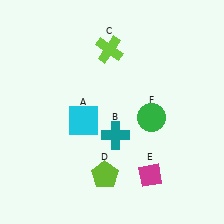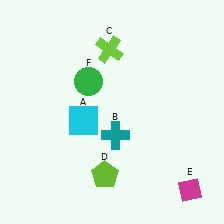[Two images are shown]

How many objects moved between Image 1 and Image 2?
2 objects moved between the two images.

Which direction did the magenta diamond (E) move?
The magenta diamond (E) moved right.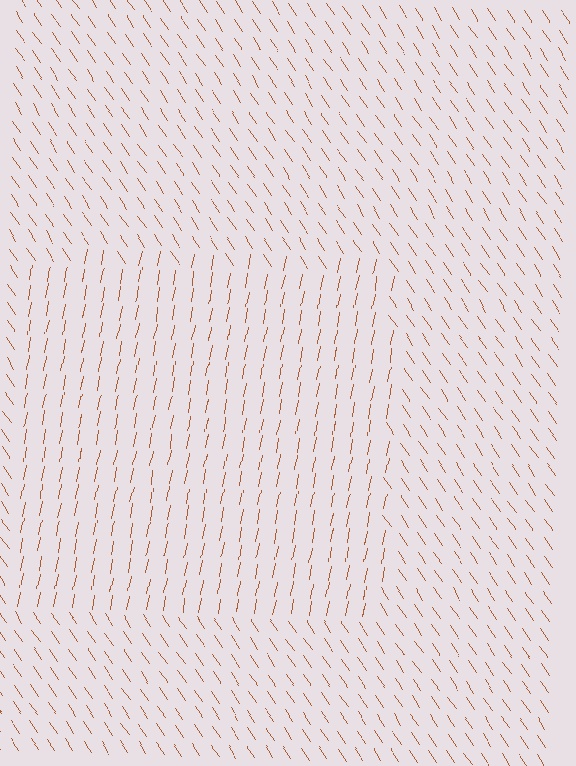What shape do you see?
I see a rectangle.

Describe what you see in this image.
The image is filled with small brown line segments. A rectangle region in the image has lines oriented differently from the surrounding lines, creating a visible texture boundary.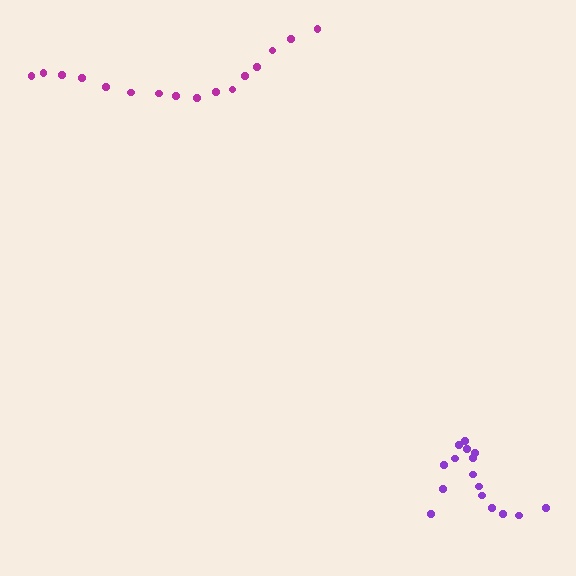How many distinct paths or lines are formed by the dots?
There are 2 distinct paths.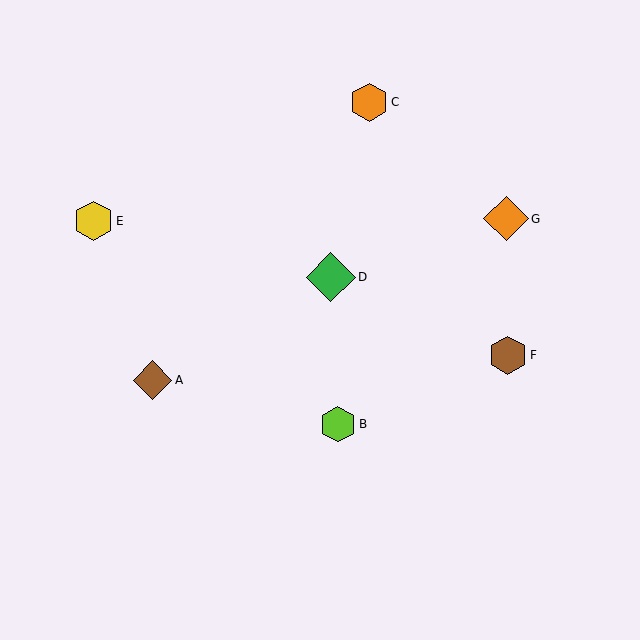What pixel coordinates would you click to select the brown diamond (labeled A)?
Click at (152, 380) to select the brown diamond A.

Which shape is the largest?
The green diamond (labeled D) is the largest.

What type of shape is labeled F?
Shape F is a brown hexagon.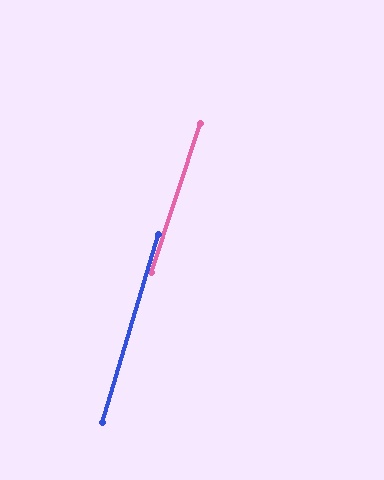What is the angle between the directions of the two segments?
Approximately 2 degrees.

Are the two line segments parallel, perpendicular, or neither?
Parallel — their directions differ by only 1.9°.